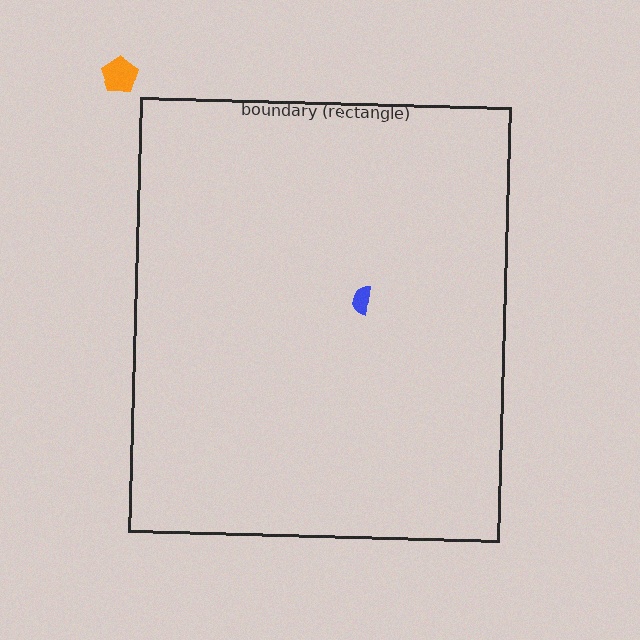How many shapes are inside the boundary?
1 inside, 1 outside.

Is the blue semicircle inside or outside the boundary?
Inside.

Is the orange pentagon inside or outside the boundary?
Outside.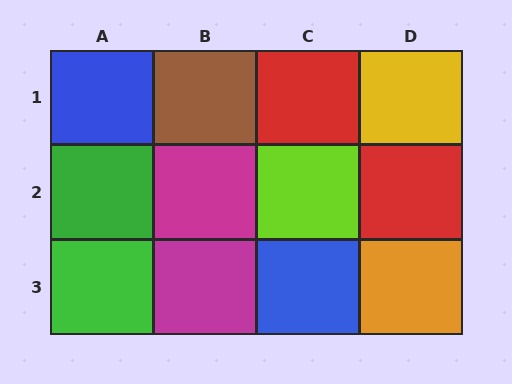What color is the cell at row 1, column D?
Yellow.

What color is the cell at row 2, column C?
Lime.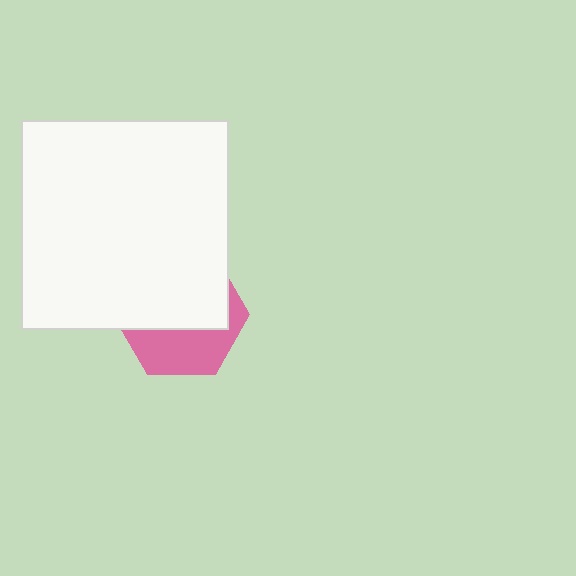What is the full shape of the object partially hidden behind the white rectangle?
The partially hidden object is a pink hexagon.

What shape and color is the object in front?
The object in front is a white rectangle.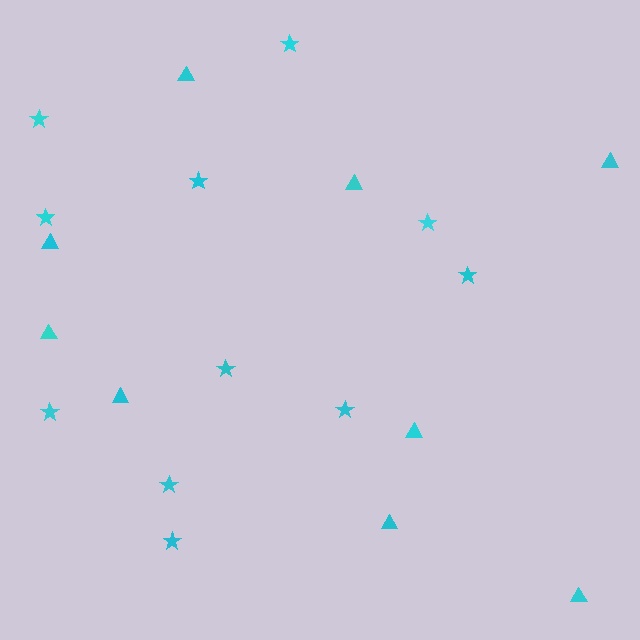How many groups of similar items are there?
There are 2 groups: one group of stars (11) and one group of triangles (9).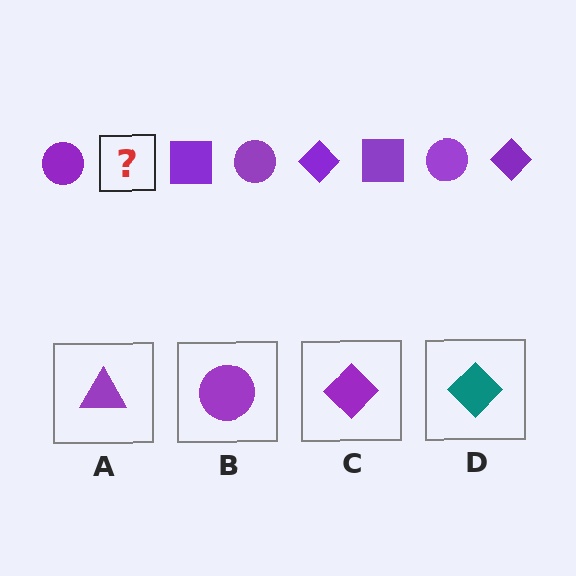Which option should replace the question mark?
Option C.